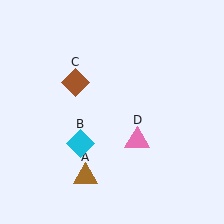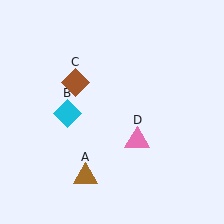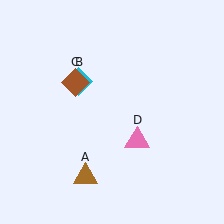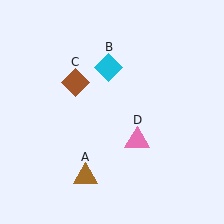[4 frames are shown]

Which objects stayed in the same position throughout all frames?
Brown triangle (object A) and brown diamond (object C) and pink triangle (object D) remained stationary.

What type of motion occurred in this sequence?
The cyan diamond (object B) rotated clockwise around the center of the scene.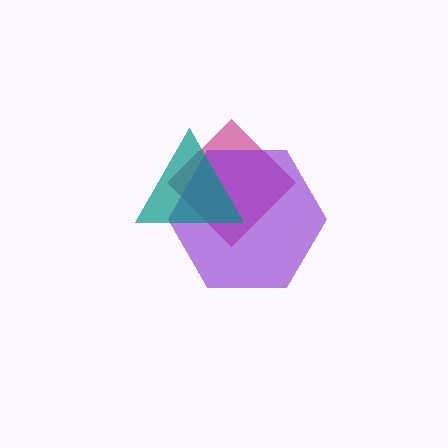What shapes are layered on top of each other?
The layered shapes are: a magenta diamond, a purple hexagon, a teal triangle.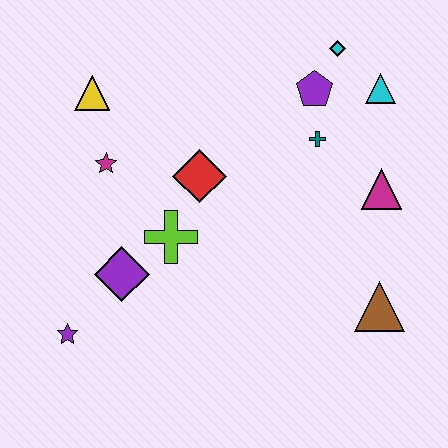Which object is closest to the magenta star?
The yellow triangle is closest to the magenta star.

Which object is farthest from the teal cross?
The purple star is farthest from the teal cross.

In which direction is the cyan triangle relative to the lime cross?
The cyan triangle is to the right of the lime cross.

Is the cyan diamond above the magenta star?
Yes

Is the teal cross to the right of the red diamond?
Yes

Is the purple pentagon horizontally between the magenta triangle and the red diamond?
Yes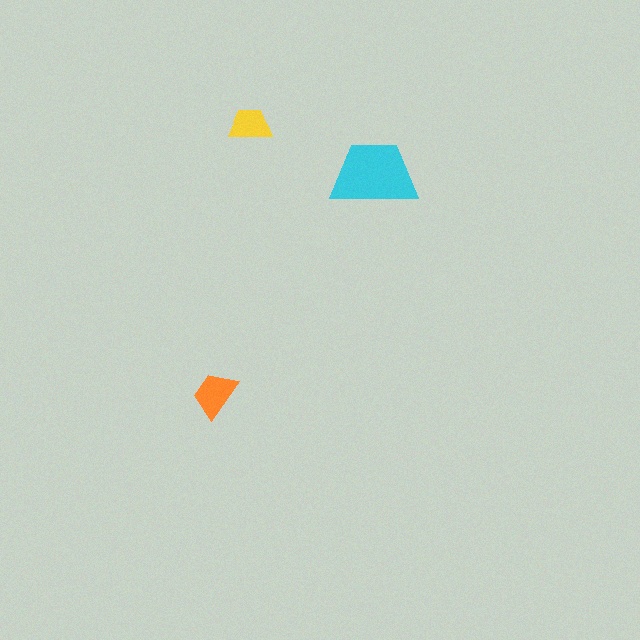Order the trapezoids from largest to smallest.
the cyan one, the orange one, the yellow one.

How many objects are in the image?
There are 3 objects in the image.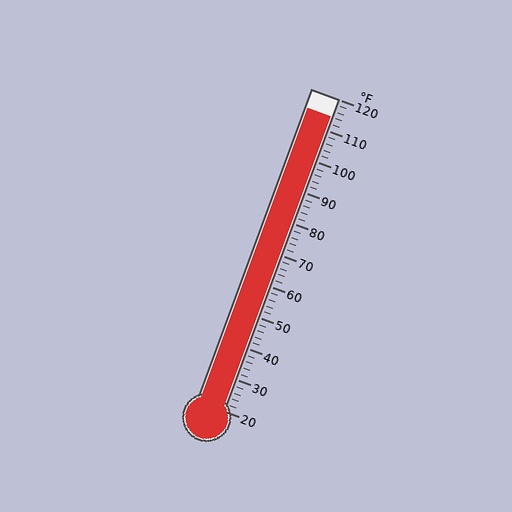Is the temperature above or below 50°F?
The temperature is above 50°F.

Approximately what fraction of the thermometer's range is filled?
The thermometer is filled to approximately 95% of its range.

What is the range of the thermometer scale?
The thermometer scale ranges from 20°F to 120°F.